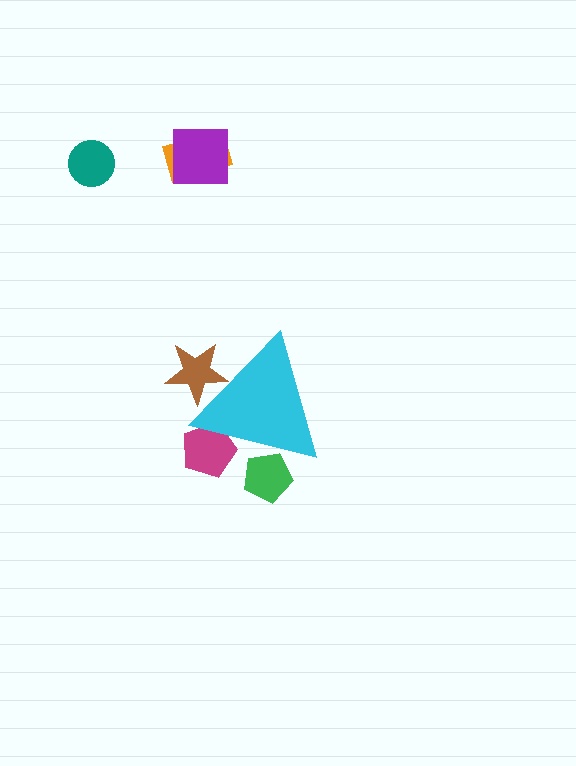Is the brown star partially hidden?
Yes, the brown star is partially hidden behind the cyan triangle.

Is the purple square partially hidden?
No, the purple square is fully visible.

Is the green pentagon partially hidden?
Yes, the green pentagon is partially hidden behind the cyan triangle.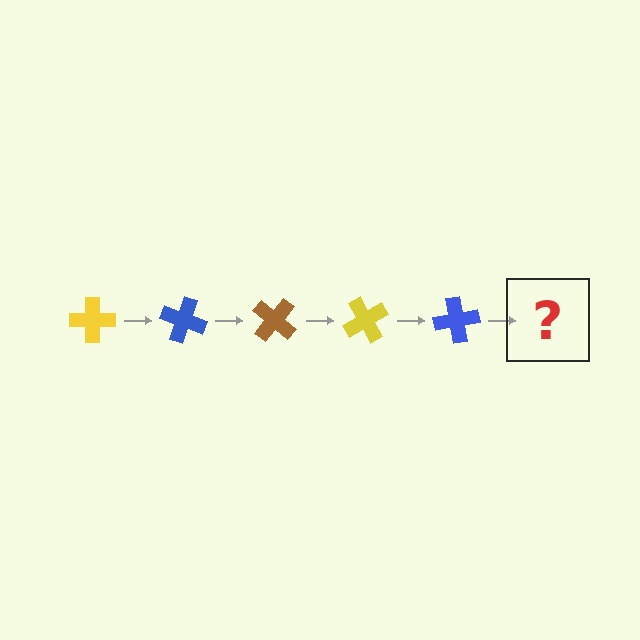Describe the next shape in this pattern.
It should be a brown cross, rotated 100 degrees from the start.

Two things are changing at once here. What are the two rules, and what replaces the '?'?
The two rules are that it rotates 20 degrees each step and the color cycles through yellow, blue, and brown. The '?' should be a brown cross, rotated 100 degrees from the start.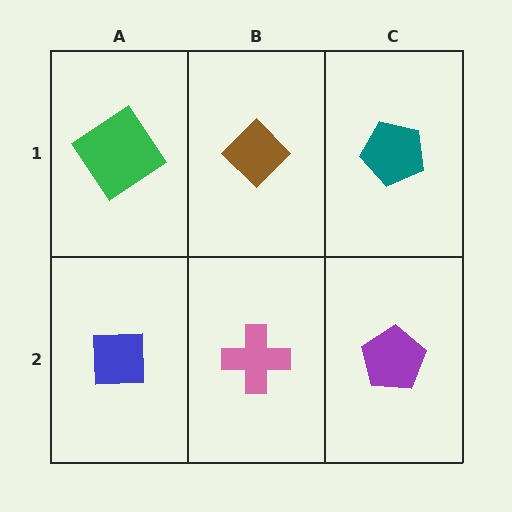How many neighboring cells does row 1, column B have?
3.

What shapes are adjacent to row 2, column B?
A brown diamond (row 1, column B), a blue square (row 2, column A), a purple pentagon (row 2, column C).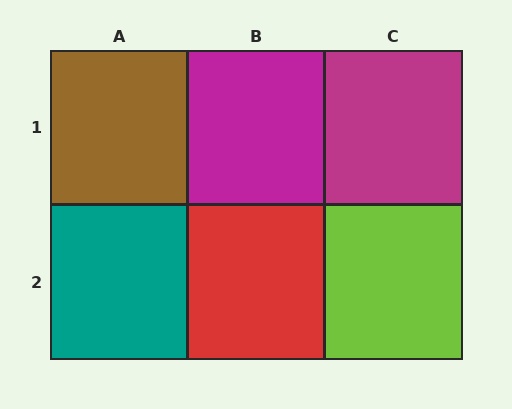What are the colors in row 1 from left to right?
Brown, magenta, magenta.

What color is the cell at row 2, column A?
Teal.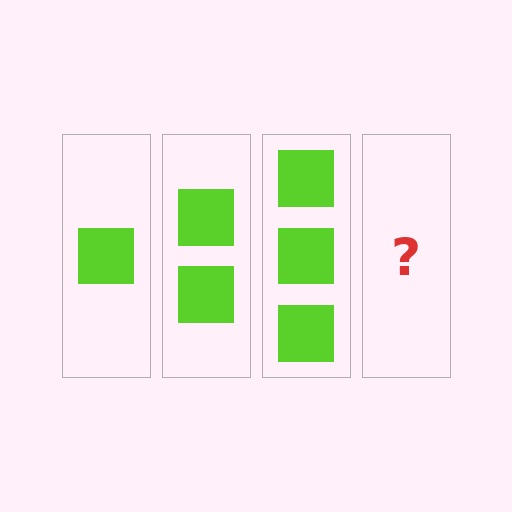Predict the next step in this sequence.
The next step is 4 squares.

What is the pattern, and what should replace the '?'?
The pattern is that each step adds one more square. The '?' should be 4 squares.